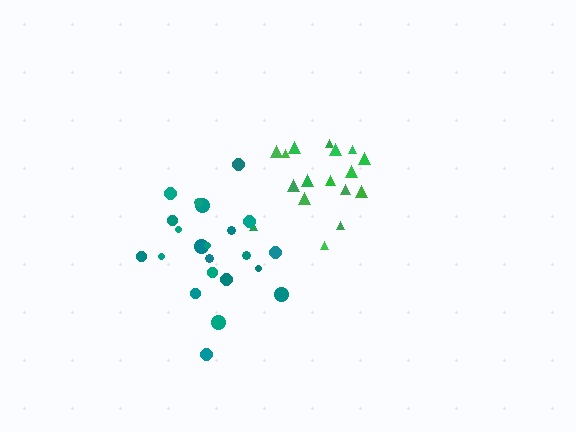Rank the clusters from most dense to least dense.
green, teal.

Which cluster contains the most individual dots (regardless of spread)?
Teal (22).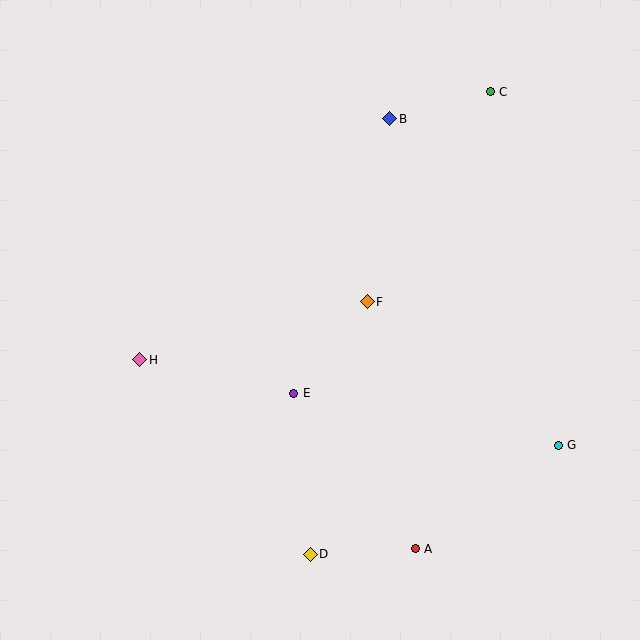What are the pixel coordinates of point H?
Point H is at (140, 360).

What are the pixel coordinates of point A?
Point A is at (415, 549).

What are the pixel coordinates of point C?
Point C is at (490, 92).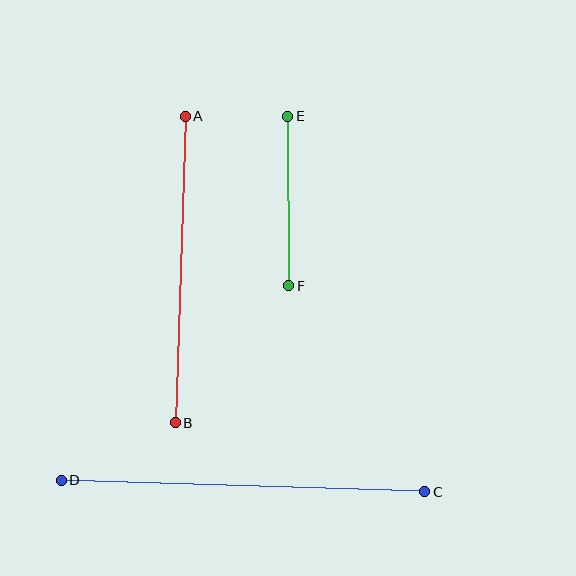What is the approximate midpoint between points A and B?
The midpoint is at approximately (180, 270) pixels.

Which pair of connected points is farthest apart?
Points C and D are farthest apart.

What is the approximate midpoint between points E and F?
The midpoint is at approximately (288, 201) pixels.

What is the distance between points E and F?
The distance is approximately 169 pixels.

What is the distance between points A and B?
The distance is approximately 306 pixels.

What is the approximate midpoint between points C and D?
The midpoint is at approximately (243, 486) pixels.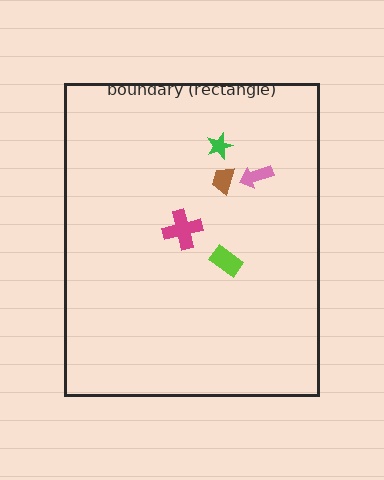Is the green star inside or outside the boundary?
Inside.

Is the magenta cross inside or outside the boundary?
Inside.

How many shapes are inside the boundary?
5 inside, 0 outside.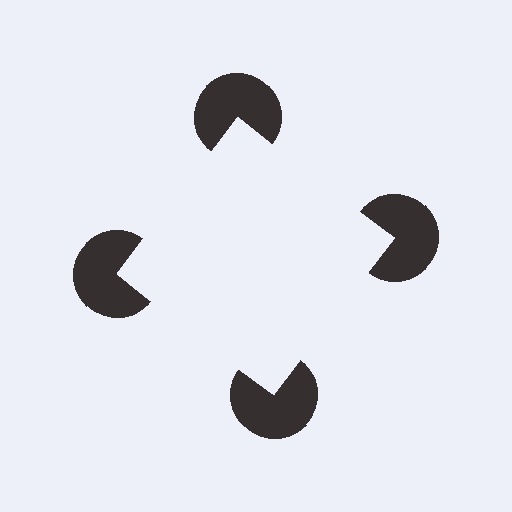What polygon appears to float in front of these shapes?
An illusory square — its edges are inferred from the aligned wedge cuts in the pac-man discs, not physically drawn.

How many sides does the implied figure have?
4 sides.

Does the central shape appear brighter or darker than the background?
It typically appears slightly brighter than the background, even though no actual brightness change is drawn.